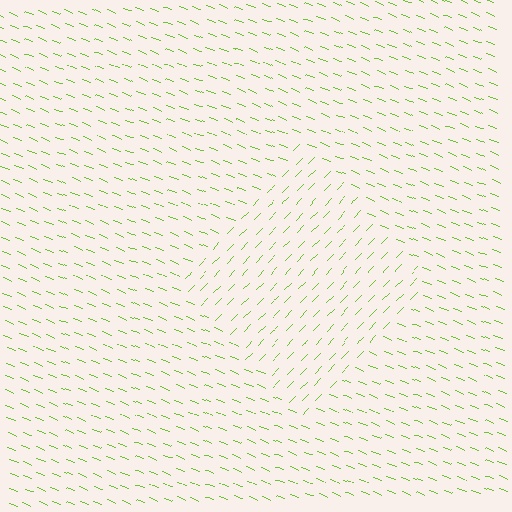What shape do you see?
I see a diamond.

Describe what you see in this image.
The image is filled with small lime line segments. A diamond region in the image has lines oriented differently from the surrounding lines, creating a visible texture boundary.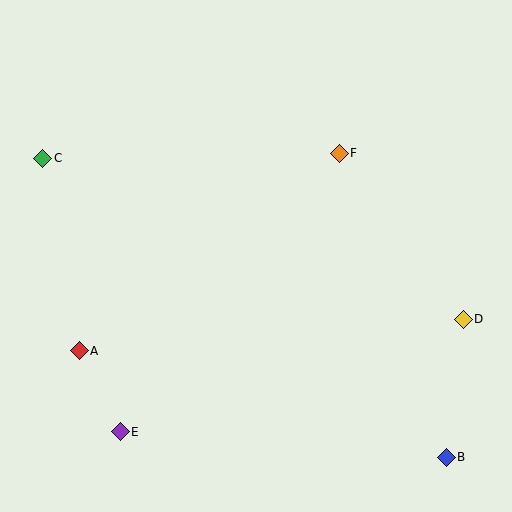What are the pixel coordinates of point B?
Point B is at (446, 457).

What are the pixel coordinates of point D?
Point D is at (463, 319).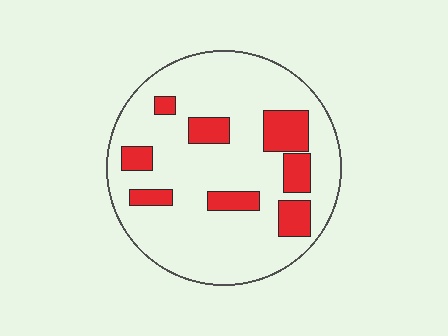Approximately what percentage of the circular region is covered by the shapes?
Approximately 20%.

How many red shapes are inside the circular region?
8.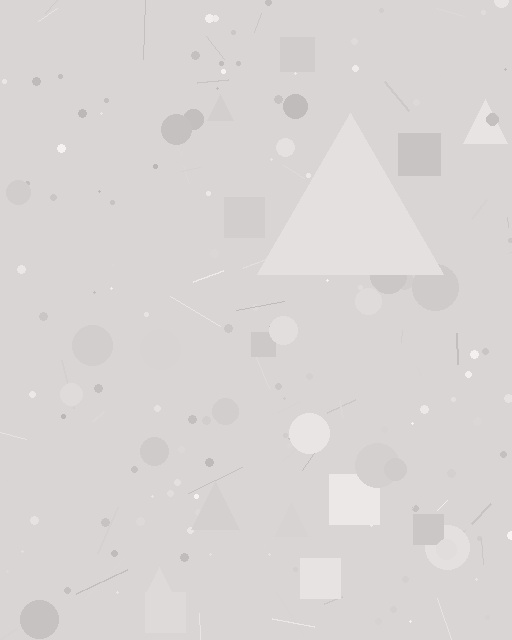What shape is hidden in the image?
A triangle is hidden in the image.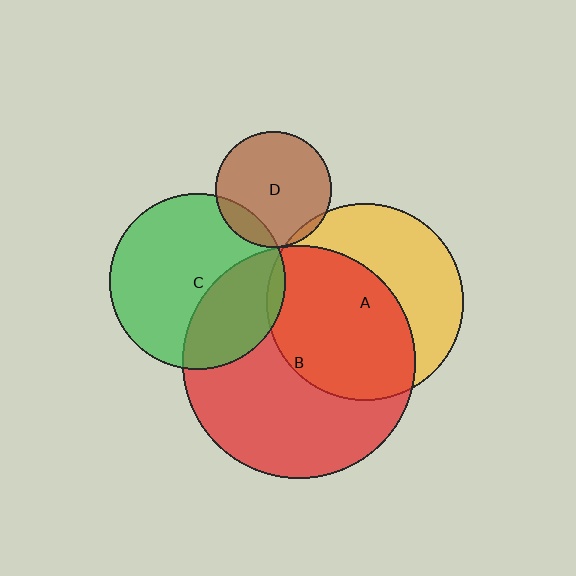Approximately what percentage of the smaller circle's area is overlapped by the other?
Approximately 15%.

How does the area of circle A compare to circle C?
Approximately 1.2 times.